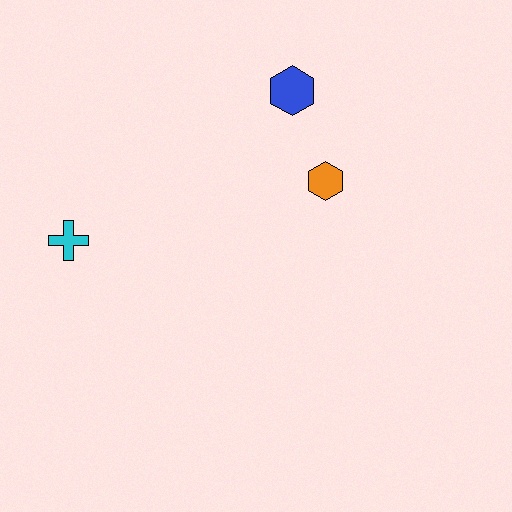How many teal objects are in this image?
There are no teal objects.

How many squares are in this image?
There are no squares.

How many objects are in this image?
There are 3 objects.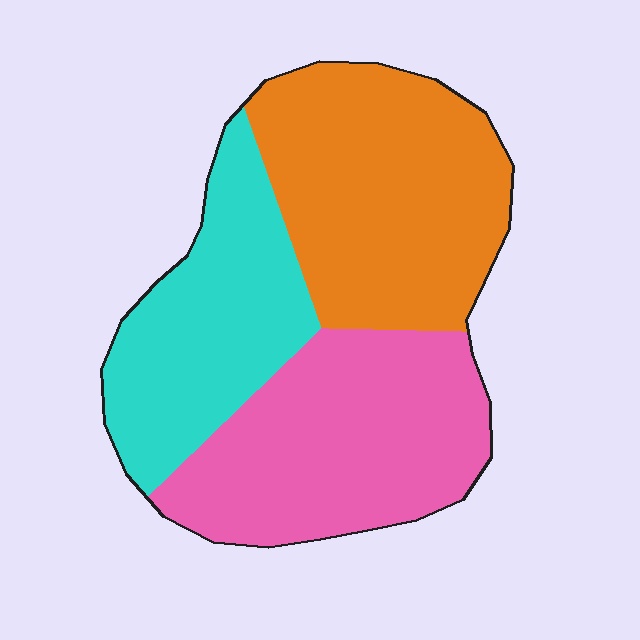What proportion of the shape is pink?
Pink takes up about one third (1/3) of the shape.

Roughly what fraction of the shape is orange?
Orange takes up about three eighths (3/8) of the shape.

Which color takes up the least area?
Cyan, at roughly 30%.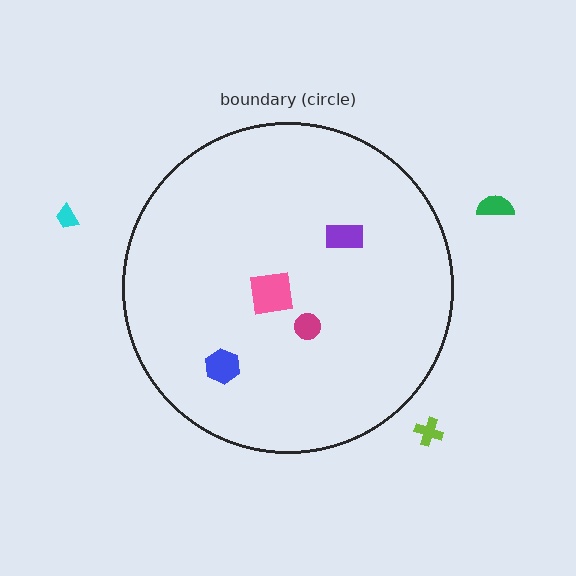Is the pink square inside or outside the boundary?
Inside.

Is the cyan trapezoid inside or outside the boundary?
Outside.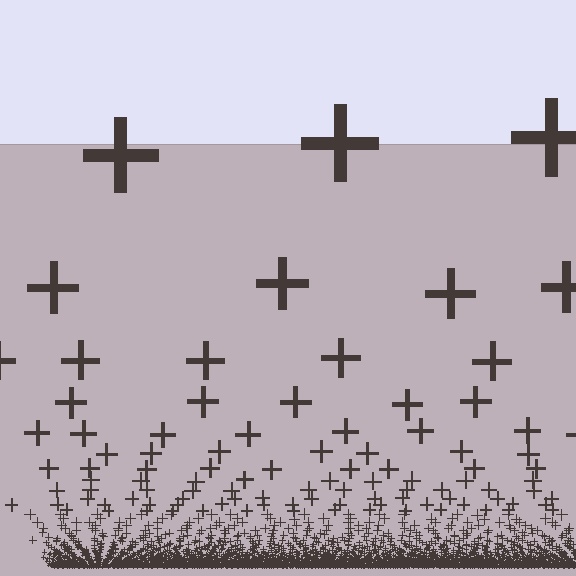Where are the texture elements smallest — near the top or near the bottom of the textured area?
Near the bottom.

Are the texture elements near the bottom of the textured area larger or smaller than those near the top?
Smaller. The gradient is inverted — elements near the bottom are smaller and denser.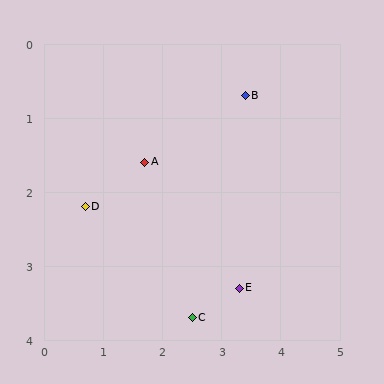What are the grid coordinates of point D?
Point D is at approximately (0.7, 2.2).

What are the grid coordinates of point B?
Point B is at approximately (3.4, 0.7).